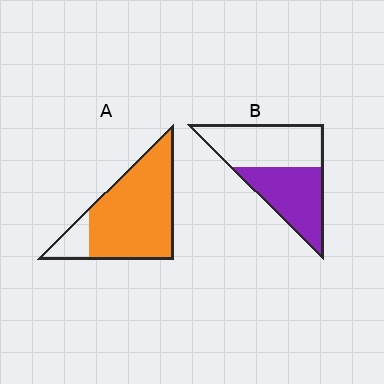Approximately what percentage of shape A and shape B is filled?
A is approximately 85% and B is approximately 45%.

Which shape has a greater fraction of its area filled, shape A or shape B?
Shape A.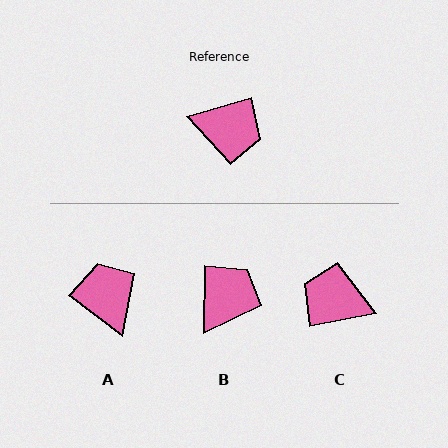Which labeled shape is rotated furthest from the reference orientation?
C, about 175 degrees away.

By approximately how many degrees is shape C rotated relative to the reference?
Approximately 175 degrees counter-clockwise.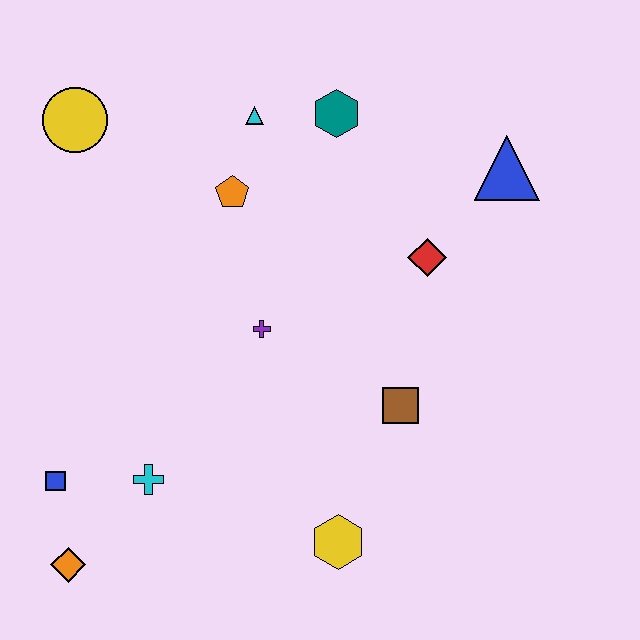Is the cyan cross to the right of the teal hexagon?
No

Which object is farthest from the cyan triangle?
The orange diamond is farthest from the cyan triangle.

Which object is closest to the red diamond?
The blue triangle is closest to the red diamond.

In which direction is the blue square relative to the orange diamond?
The blue square is above the orange diamond.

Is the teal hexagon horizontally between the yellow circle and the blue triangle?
Yes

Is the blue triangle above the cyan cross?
Yes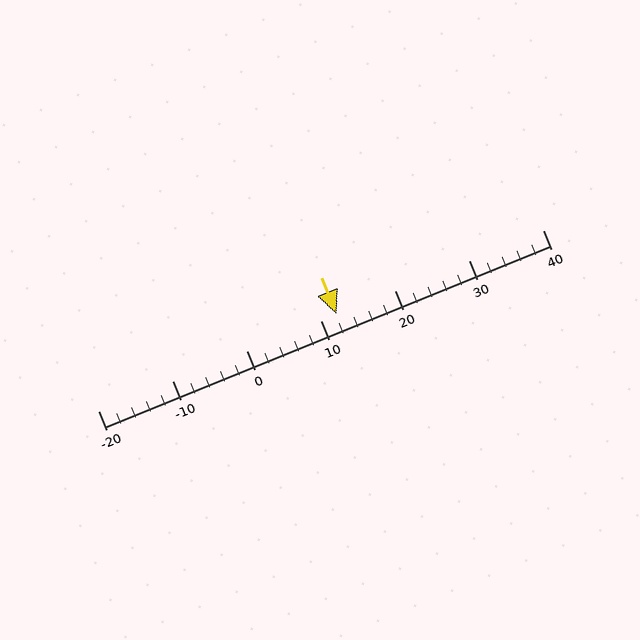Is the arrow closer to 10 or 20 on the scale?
The arrow is closer to 10.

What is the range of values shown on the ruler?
The ruler shows values from -20 to 40.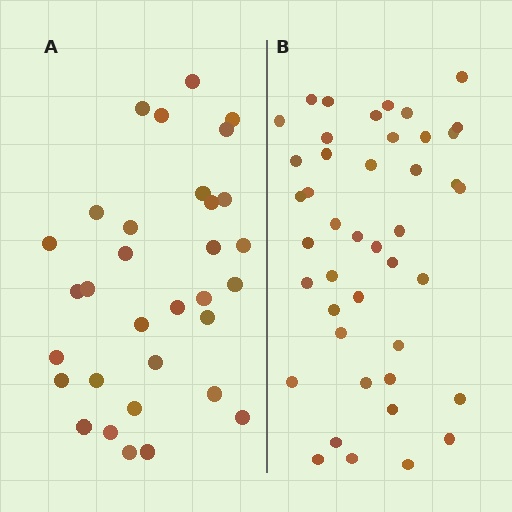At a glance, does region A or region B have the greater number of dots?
Region B (the right region) has more dots.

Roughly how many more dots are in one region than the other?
Region B has roughly 12 or so more dots than region A.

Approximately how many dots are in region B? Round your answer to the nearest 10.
About 40 dots. (The exact count is 43, which rounds to 40.)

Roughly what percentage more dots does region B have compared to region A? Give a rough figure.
About 35% more.